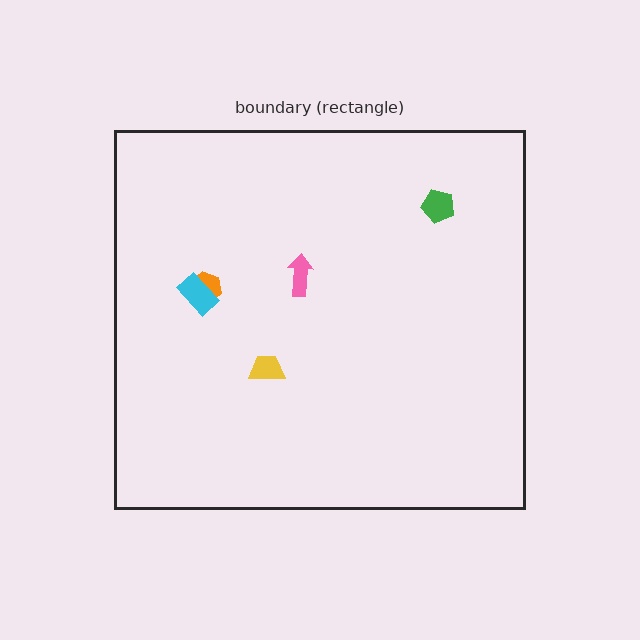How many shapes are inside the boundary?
5 inside, 0 outside.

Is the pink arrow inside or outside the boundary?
Inside.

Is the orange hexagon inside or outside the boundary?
Inside.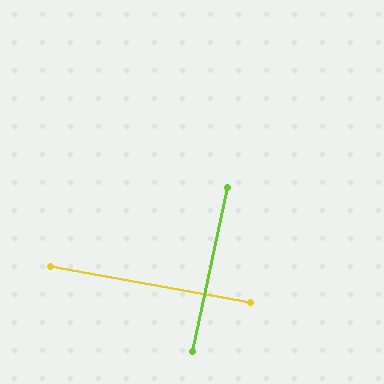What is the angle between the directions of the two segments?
Approximately 88 degrees.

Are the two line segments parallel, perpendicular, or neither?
Perpendicular — they meet at approximately 88°.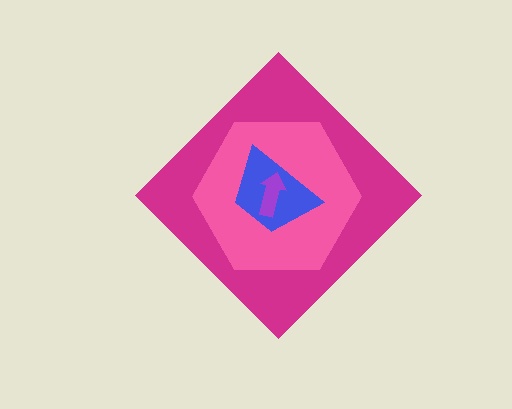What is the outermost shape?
The magenta diamond.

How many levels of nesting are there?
4.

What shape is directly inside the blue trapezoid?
The purple arrow.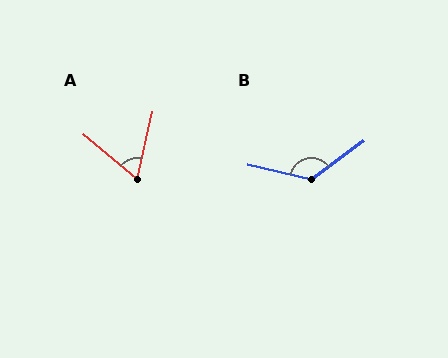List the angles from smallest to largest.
A (63°), B (131°).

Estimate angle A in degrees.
Approximately 63 degrees.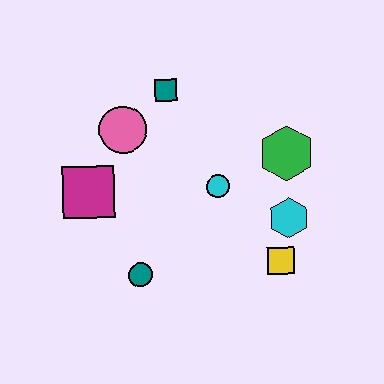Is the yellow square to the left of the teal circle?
No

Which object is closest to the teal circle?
The magenta square is closest to the teal circle.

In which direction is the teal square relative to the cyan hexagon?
The teal square is above the cyan hexagon.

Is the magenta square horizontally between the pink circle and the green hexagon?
No